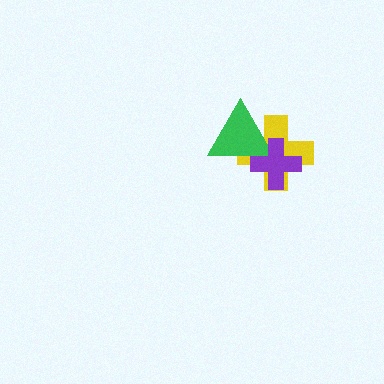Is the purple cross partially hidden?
No, no other shape covers it.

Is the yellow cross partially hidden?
Yes, it is partially covered by another shape.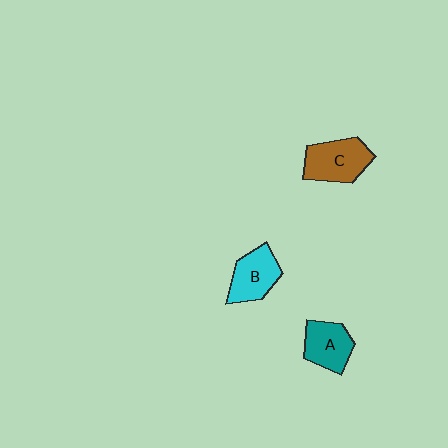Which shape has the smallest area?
Shape A (teal).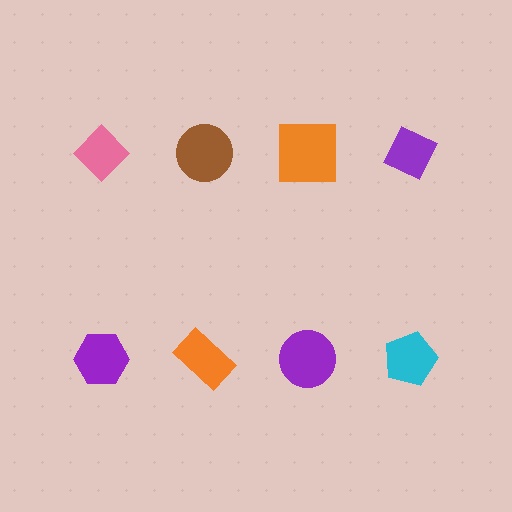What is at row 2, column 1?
A purple hexagon.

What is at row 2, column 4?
A cyan pentagon.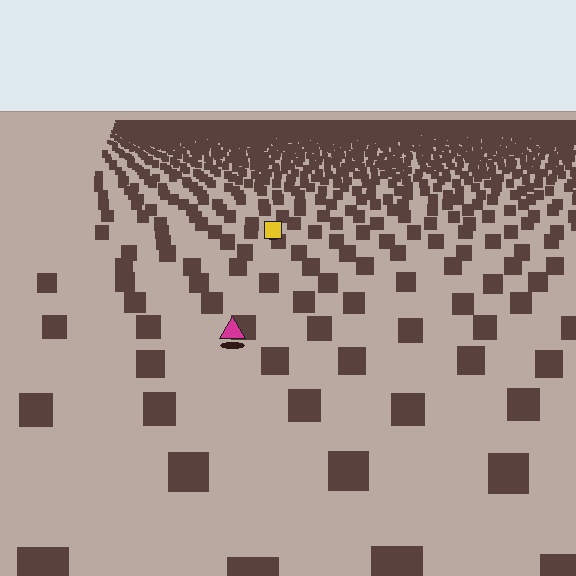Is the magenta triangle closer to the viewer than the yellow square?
Yes. The magenta triangle is closer — you can tell from the texture gradient: the ground texture is coarser near it.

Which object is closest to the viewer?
The magenta triangle is closest. The texture marks near it are larger and more spread out.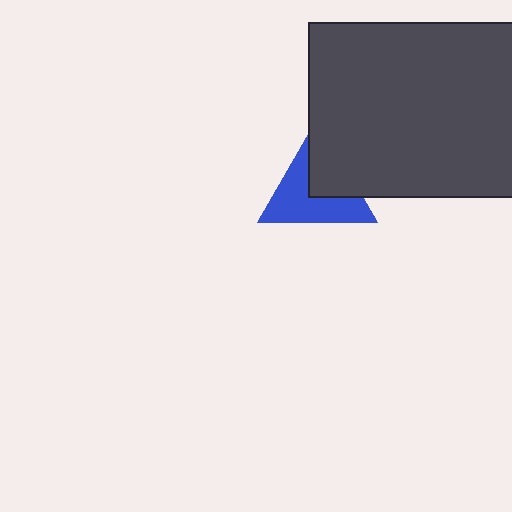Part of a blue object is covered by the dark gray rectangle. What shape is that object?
It is a triangle.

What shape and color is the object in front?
The object in front is a dark gray rectangle.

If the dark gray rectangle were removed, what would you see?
You would see the complete blue triangle.